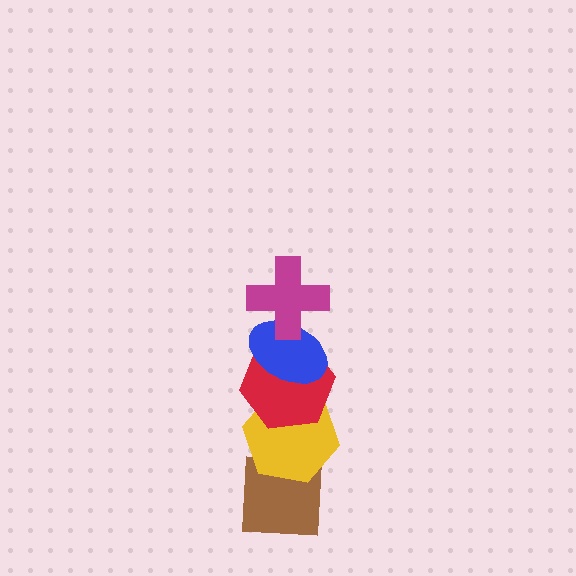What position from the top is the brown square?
The brown square is 5th from the top.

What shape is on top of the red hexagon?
The blue ellipse is on top of the red hexagon.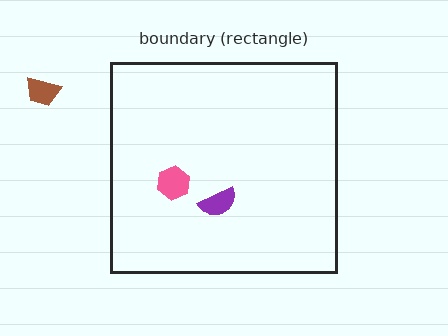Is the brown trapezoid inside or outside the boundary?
Outside.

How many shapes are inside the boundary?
2 inside, 1 outside.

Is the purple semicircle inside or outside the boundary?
Inside.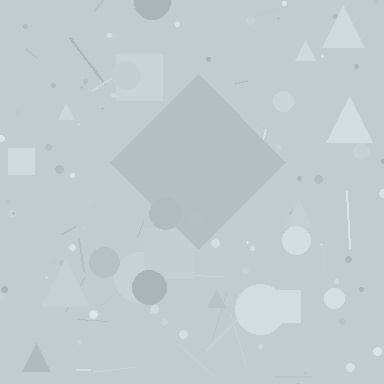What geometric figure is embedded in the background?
A diamond is embedded in the background.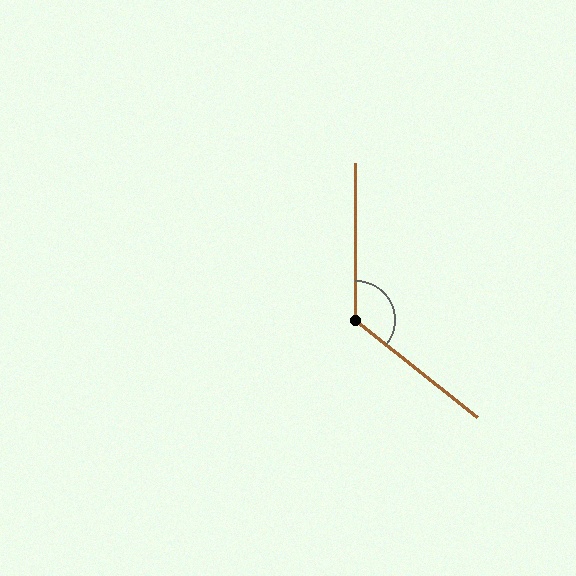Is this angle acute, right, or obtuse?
It is obtuse.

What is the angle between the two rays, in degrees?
Approximately 129 degrees.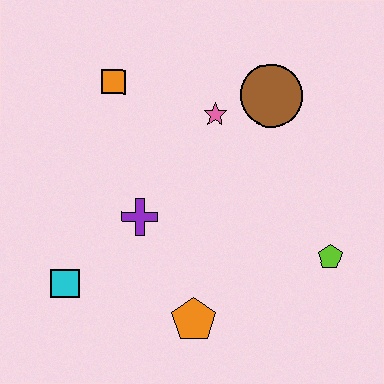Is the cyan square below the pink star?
Yes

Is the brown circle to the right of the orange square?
Yes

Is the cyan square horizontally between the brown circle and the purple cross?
No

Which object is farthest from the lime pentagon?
The orange square is farthest from the lime pentagon.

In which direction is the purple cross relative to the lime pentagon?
The purple cross is to the left of the lime pentagon.